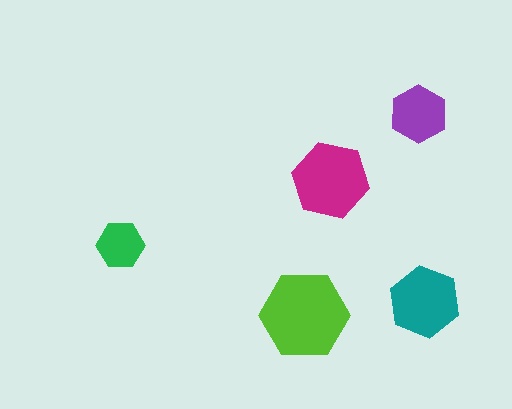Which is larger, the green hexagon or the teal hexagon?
The teal one.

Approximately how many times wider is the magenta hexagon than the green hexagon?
About 1.5 times wider.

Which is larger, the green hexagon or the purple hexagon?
The purple one.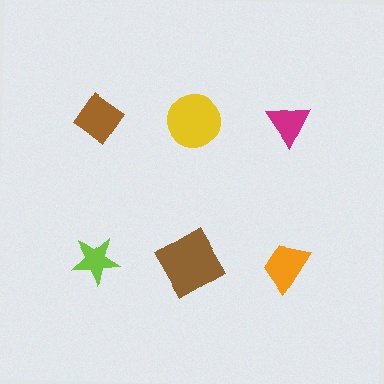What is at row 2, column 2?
A brown diamond.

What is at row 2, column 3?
An orange trapezoid.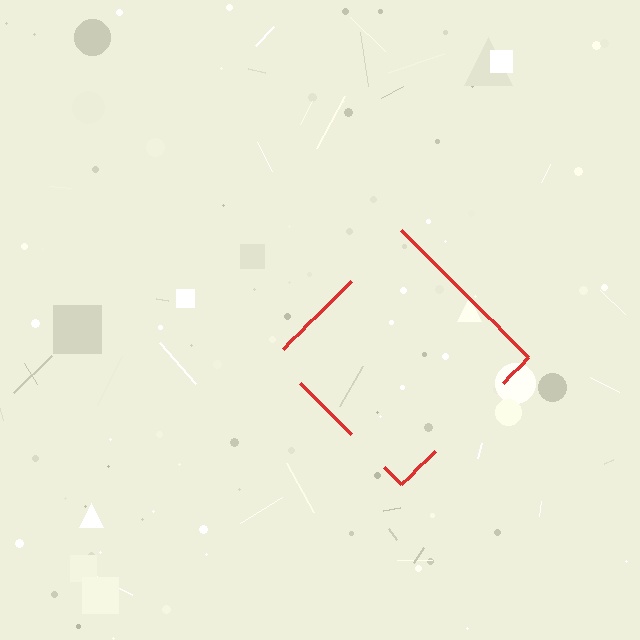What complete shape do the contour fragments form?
The contour fragments form a diamond.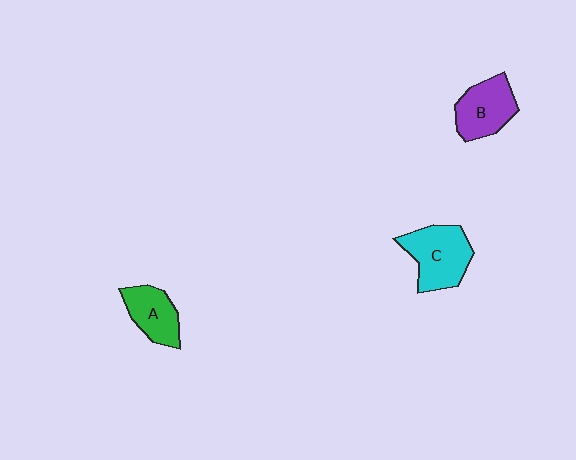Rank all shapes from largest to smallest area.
From largest to smallest: C (cyan), B (purple), A (green).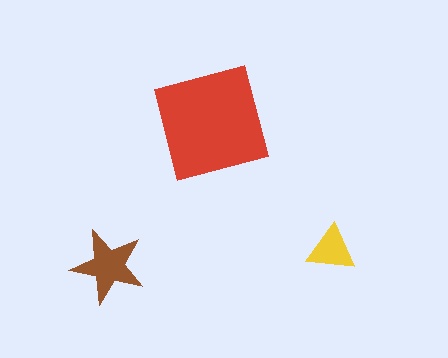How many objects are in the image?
There are 3 objects in the image.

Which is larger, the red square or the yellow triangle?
The red square.